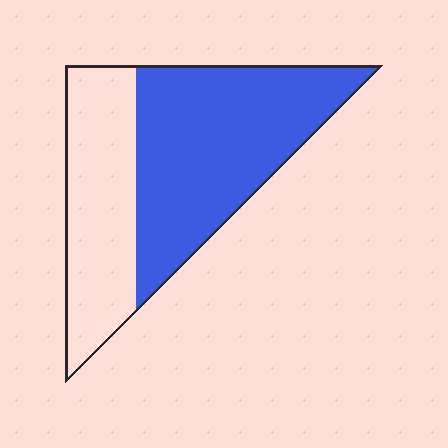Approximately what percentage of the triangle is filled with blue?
Approximately 60%.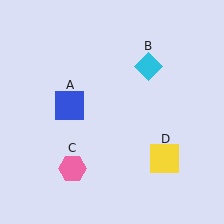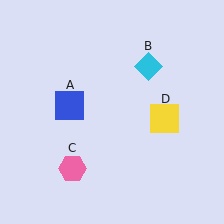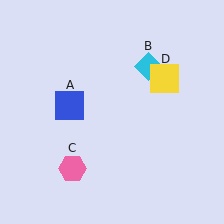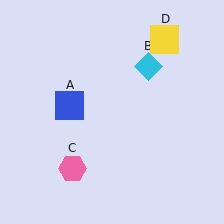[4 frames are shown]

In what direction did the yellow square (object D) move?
The yellow square (object D) moved up.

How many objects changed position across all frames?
1 object changed position: yellow square (object D).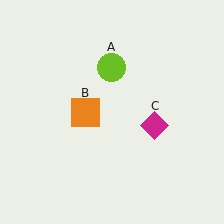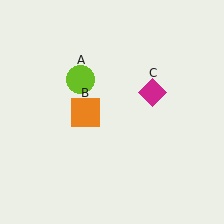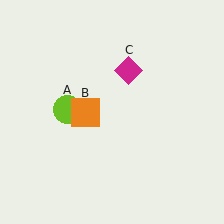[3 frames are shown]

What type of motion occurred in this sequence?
The lime circle (object A), magenta diamond (object C) rotated counterclockwise around the center of the scene.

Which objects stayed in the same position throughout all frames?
Orange square (object B) remained stationary.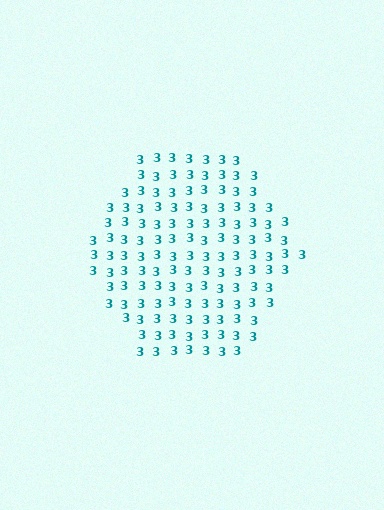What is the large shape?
The large shape is a hexagon.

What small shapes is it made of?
It is made of small digit 3's.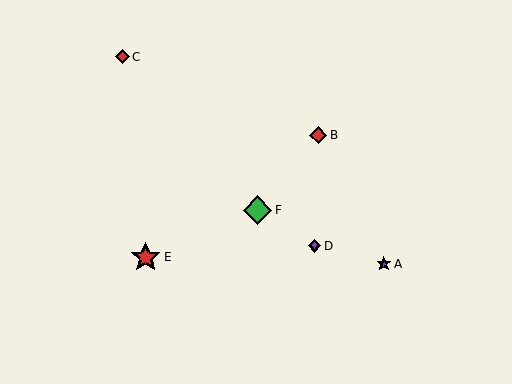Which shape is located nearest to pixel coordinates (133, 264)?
The red star (labeled E) at (146, 257) is nearest to that location.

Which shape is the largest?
The red star (labeled E) is the largest.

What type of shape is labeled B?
Shape B is a red diamond.